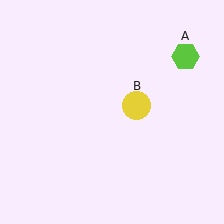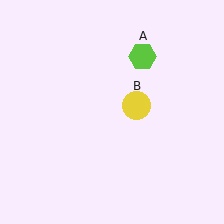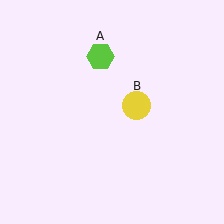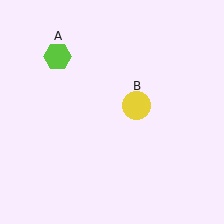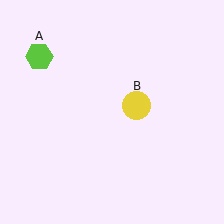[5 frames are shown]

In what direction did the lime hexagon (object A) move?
The lime hexagon (object A) moved left.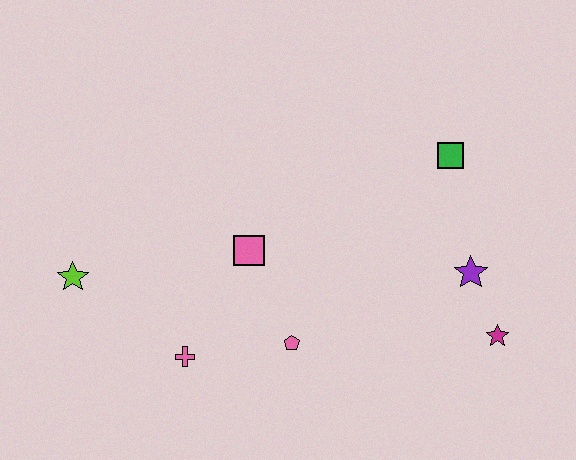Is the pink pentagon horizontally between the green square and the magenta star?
No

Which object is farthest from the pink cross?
The green square is farthest from the pink cross.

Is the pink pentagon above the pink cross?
Yes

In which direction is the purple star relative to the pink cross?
The purple star is to the right of the pink cross.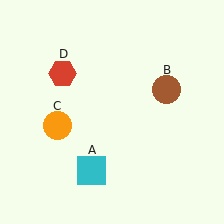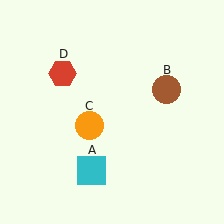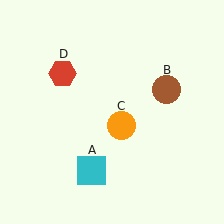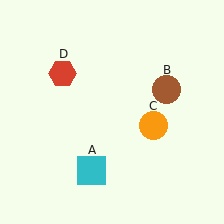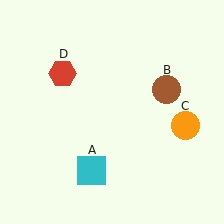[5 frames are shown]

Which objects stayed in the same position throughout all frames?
Cyan square (object A) and brown circle (object B) and red hexagon (object D) remained stationary.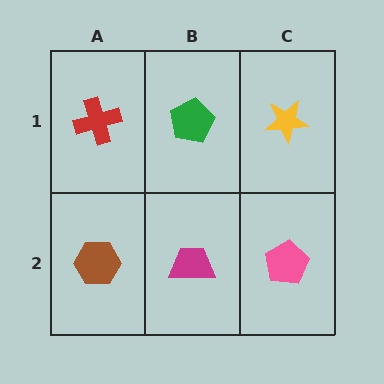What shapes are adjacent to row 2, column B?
A green pentagon (row 1, column B), a brown hexagon (row 2, column A), a pink pentagon (row 2, column C).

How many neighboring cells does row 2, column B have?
3.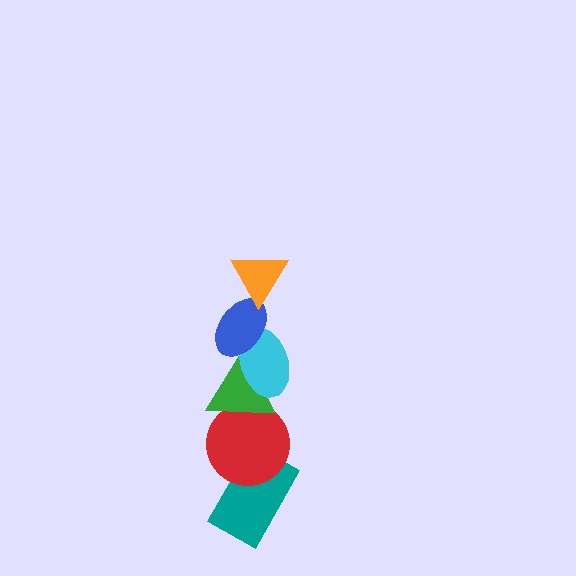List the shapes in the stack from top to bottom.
From top to bottom: the orange triangle, the blue ellipse, the cyan ellipse, the green triangle, the red circle, the teal rectangle.